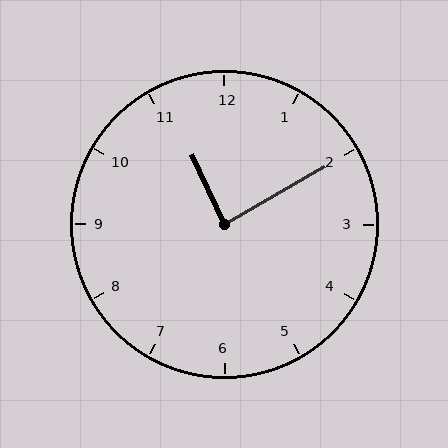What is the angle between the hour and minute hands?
Approximately 85 degrees.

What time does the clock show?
11:10.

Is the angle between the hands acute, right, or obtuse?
It is right.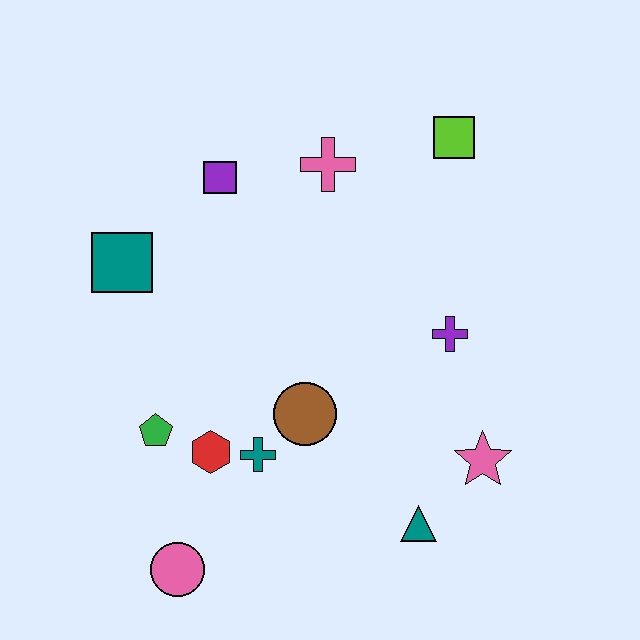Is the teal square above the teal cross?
Yes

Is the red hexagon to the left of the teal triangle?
Yes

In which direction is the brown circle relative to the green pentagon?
The brown circle is to the right of the green pentagon.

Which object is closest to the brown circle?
The teal cross is closest to the brown circle.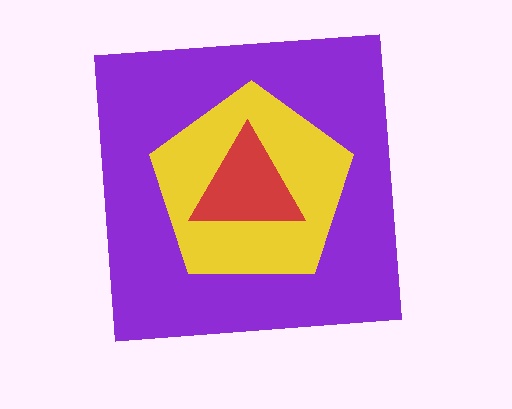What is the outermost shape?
The purple square.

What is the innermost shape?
The red triangle.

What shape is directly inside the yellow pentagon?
The red triangle.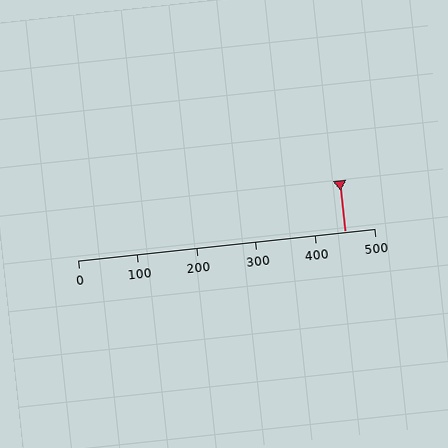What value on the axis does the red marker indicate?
The marker indicates approximately 450.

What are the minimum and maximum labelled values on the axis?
The axis runs from 0 to 500.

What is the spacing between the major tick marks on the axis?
The major ticks are spaced 100 apart.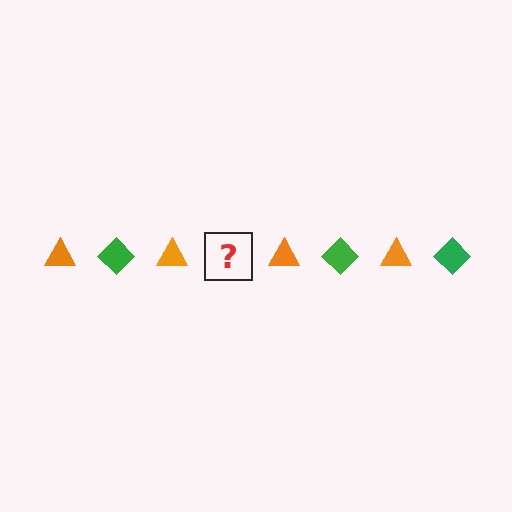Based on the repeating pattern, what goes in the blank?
The blank should be a green diamond.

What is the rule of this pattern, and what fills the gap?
The rule is that the pattern alternates between orange triangle and green diamond. The gap should be filled with a green diamond.